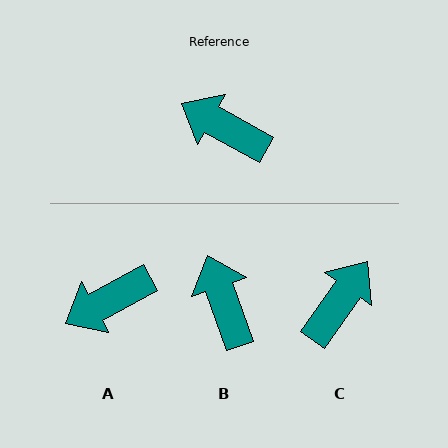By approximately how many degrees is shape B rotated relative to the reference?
Approximately 41 degrees clockwise.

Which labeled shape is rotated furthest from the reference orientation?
C, about 96 degrees away.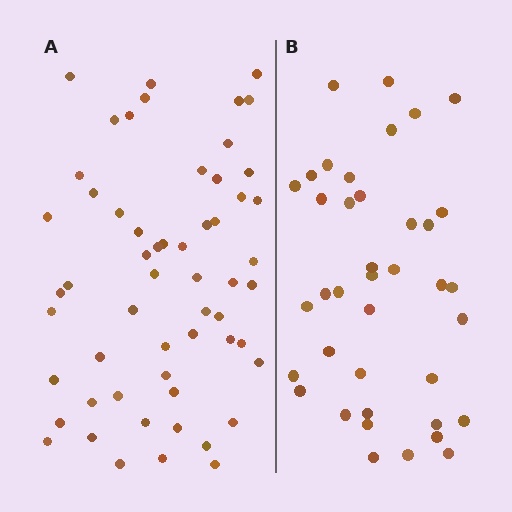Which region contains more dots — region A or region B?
Region A (the left region) has more dots.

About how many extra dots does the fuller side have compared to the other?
Region A has approximately 20 more dots than region B.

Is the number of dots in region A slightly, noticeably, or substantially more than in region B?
Region A has substantially more. The ratio is roughly 1.5 to 1.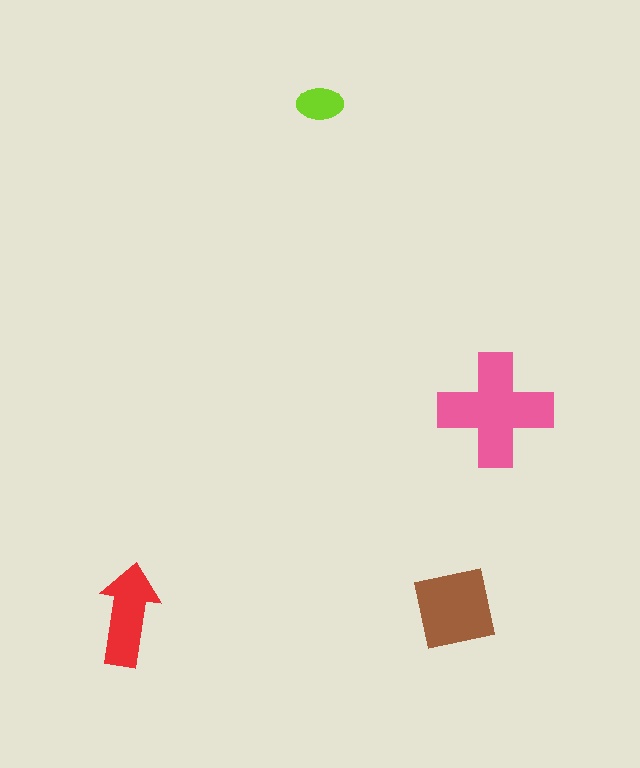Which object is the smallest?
The lime ellipse.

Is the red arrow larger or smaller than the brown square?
Smaller.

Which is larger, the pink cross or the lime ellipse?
The pink cross.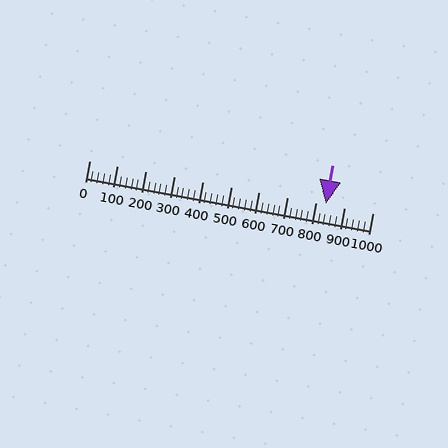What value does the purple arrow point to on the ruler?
The purple arrow points to approximately 835.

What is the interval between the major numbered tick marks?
The major tick marks are spaced 100 units apart.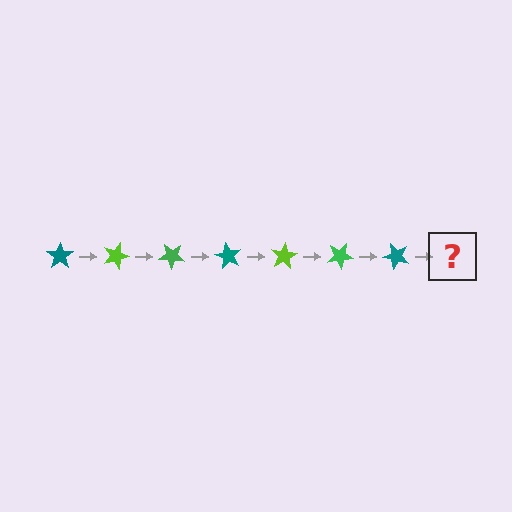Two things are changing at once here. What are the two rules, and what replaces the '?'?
The two rules are that it rotates 20 degrees each step and the color cycles through teal, lime, and green. The '?' should be a lime star, rotated 140 degrees from the start.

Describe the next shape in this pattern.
It should be a lime star, rotated 140 degrees from the start.